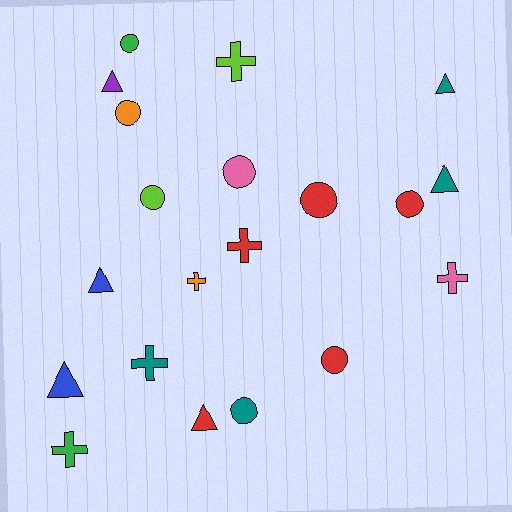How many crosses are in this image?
There are 6 crosses.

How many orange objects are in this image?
There are 2 orange objects.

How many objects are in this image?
There are 20 objects.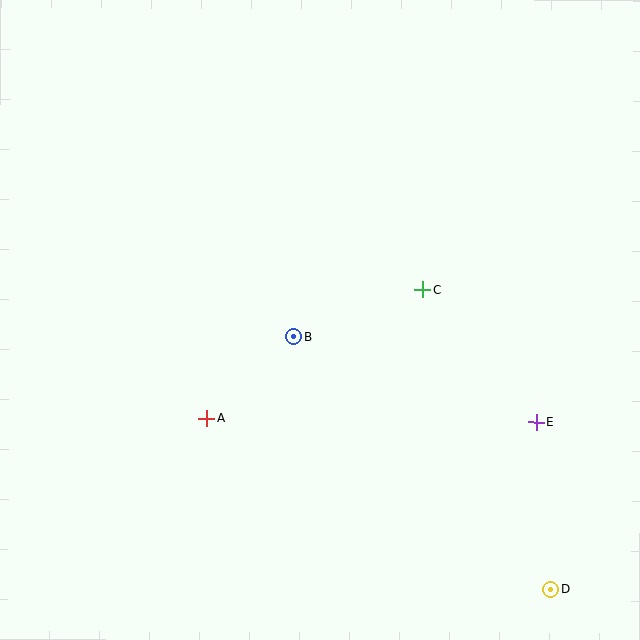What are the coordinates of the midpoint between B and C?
The midpoint between B and C is at (358, 313).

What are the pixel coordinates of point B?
Point B is at (294, 336).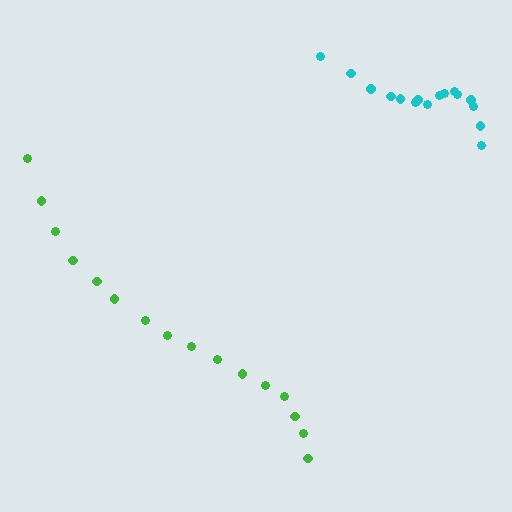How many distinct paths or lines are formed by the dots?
There are 2 distinct paths.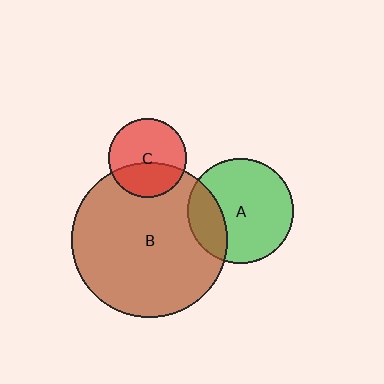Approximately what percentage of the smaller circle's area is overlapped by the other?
Approximately 40%.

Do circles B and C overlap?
Yes.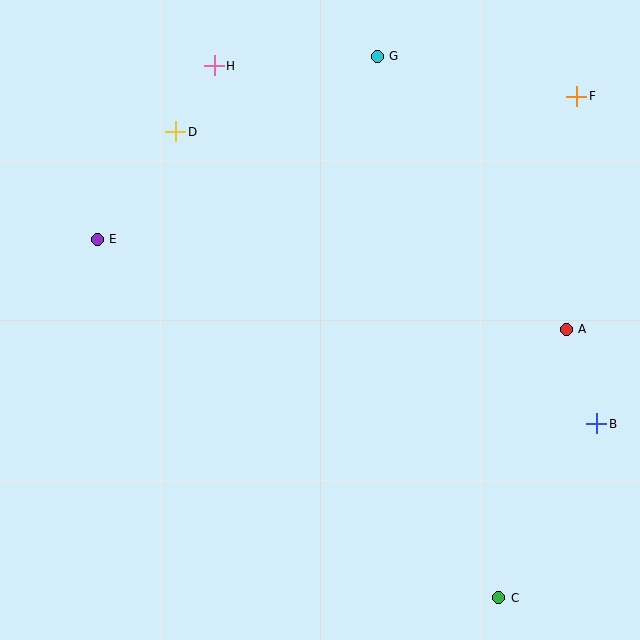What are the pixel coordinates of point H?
Point H is at (214, 66).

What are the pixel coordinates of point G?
Point G is at (377, 56).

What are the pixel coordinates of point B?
Point B is at (597, 424).